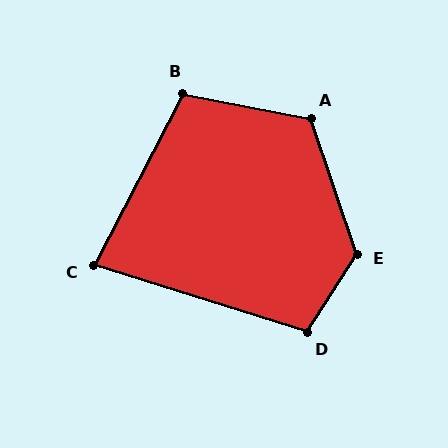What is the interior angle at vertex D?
Approximately 105 degrees (obtuse).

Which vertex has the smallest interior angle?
C, at approximately 80 degrees.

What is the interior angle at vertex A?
Approximately 120 degrees (obtuse).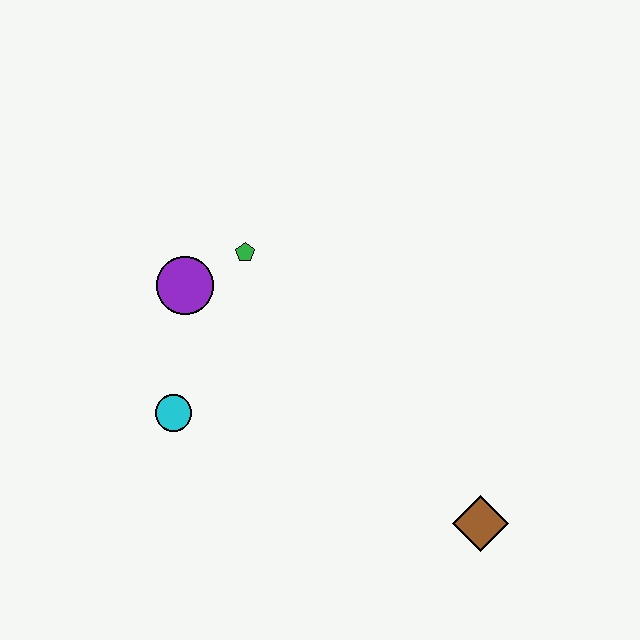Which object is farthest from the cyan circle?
The brown diamond is farthest from the cyan circle.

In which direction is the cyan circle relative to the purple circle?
The cyan circle is below the purple circle.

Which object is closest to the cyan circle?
The purple circle is closest to the cyan circle.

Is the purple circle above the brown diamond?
Yes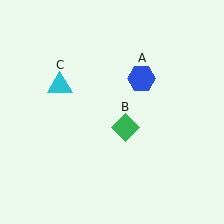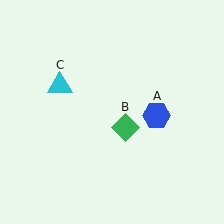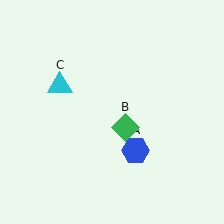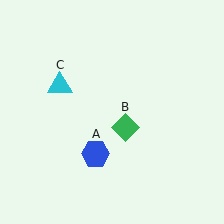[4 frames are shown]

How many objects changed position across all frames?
1 object changed position: blue hexagon (object A).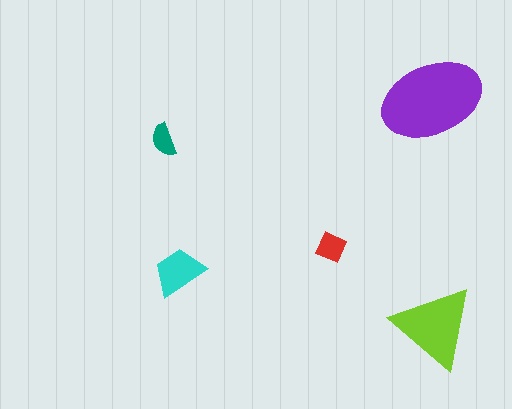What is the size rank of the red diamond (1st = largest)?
4th.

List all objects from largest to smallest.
The purple ellipse, the lime triangle, the cyan trapezoid, the red diamond, the teal semicircle.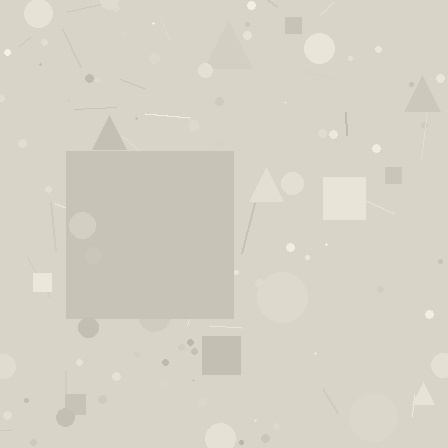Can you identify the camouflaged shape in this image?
The camouflaged shape is a square.